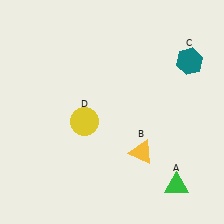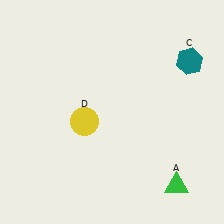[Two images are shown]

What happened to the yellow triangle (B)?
The yellow triangle (B) was removed in Image 2. It was in the bottom-right area of Image 1.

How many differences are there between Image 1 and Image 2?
There is 1 difference between the two images.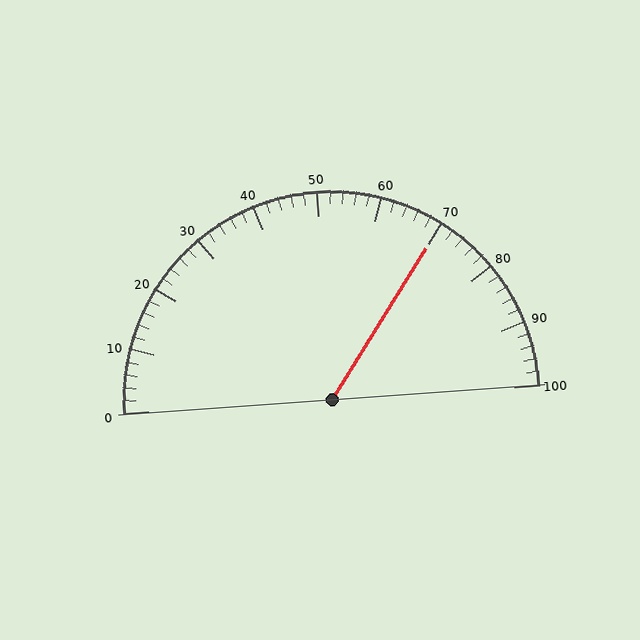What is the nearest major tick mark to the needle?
The nearest major tick mark is 70.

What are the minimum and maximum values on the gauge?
The gauge ranges from 0 to 100.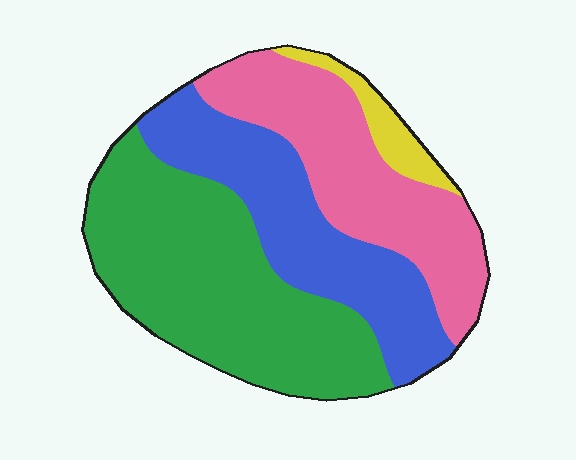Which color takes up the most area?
Green, at roughly 40%.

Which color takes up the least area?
Yellow, at roughly 5%.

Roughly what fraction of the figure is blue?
Blue covers roughly 25% of the figure.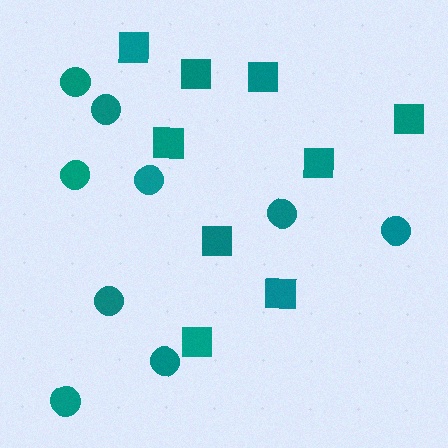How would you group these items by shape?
There are 2 groups: one group of circles (9) and one group of squares (9).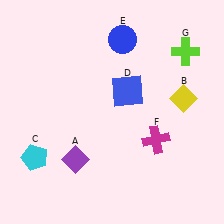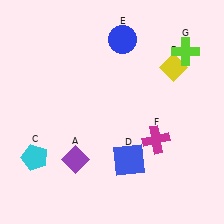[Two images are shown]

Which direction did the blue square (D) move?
The blue square (D) moved down.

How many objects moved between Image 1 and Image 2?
2 objects moved between the two images.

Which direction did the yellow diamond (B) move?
The yellow diamond (B) moved up.